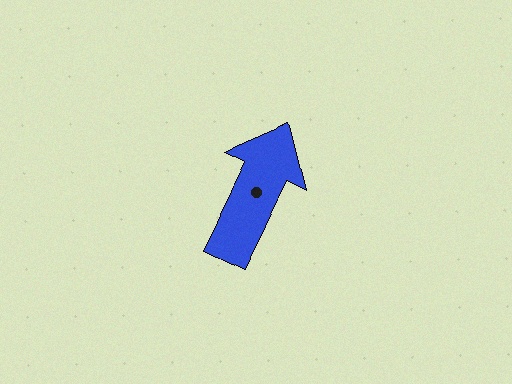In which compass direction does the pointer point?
Northeast.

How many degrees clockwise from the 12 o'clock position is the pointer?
Approximately 26 degrees.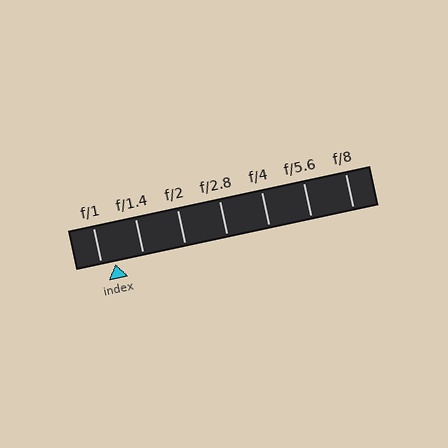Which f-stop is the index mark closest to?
The index mark is closest to f/1.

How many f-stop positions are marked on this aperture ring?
There are 7 f-stop positions marked.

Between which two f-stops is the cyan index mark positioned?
The index mark is between f/1 and f/1.4.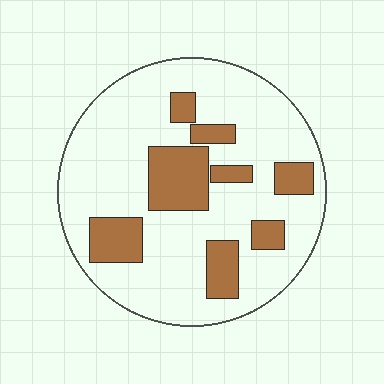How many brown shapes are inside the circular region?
8.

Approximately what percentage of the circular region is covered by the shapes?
Approximately 25%.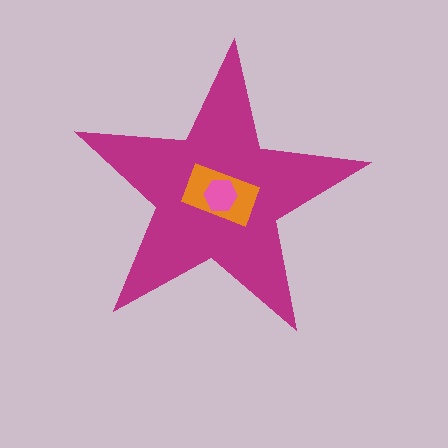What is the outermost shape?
The magenta star.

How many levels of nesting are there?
3.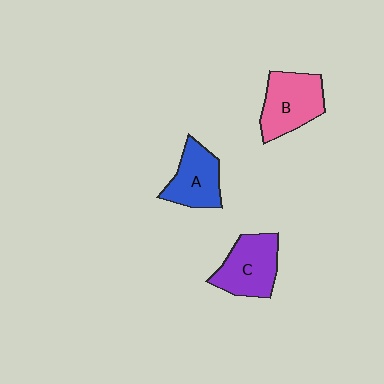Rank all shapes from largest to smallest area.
From largest to smallest: B (pink), C (purple), A (blue).